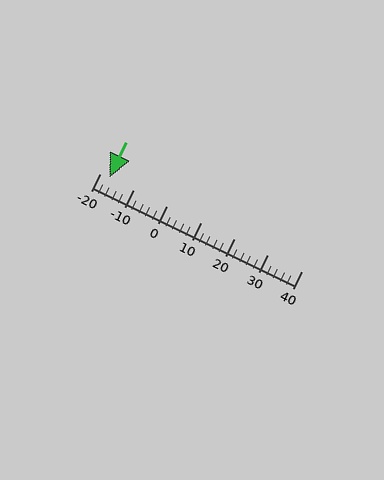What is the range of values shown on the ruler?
The ruler shows values from -20 to 40.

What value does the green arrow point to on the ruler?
The green arrow points to approximately -17.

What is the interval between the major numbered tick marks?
The major tick marks are spaced 10 units apart.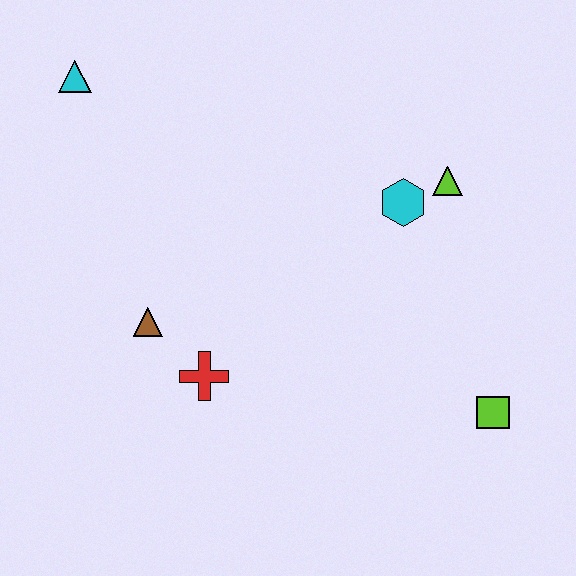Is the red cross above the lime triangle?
No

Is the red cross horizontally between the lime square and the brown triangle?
Yes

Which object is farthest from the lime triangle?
The cyan triangle is farthest from the lime triangle.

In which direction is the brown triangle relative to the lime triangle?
The brown triangle is to the left of the lime triangle.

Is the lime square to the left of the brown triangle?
No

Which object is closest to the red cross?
The brown triangle is closest to the red cross.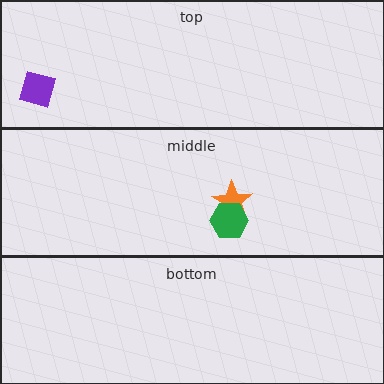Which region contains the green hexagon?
The middle region.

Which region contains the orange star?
The middle region.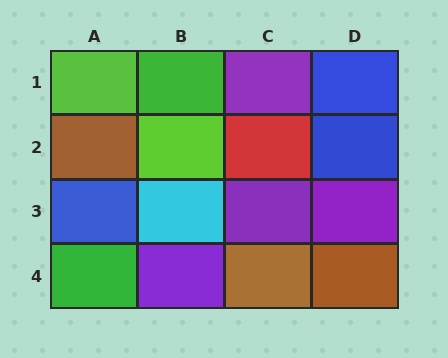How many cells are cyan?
1 cell is cyan.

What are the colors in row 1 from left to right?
Lime, green, purple, blue.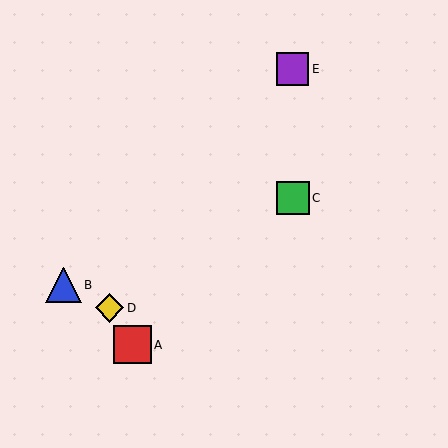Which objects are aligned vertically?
Objects C, E are aligned vertically.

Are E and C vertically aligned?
Yes, both are at x≈293.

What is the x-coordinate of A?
Object A is at x≈132.